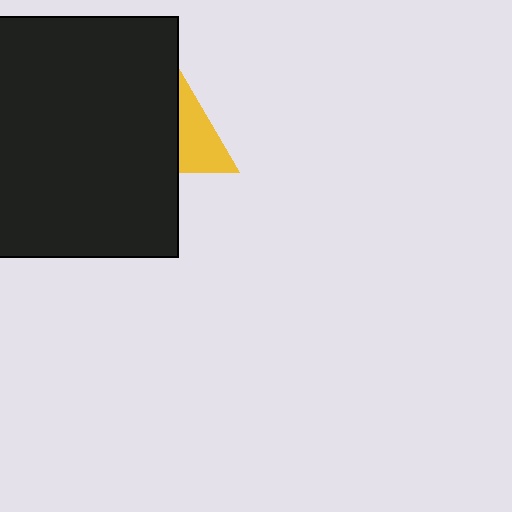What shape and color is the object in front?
The object in front is a black square.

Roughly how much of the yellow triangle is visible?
A small part of it is visible (roughly 38%).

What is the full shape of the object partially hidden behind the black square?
The partially hidden object is a yellow triangle.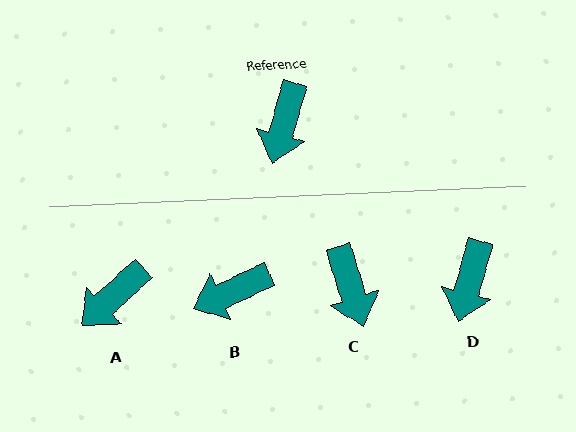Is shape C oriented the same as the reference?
No, it is off by about 34 degrees.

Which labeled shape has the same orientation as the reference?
D.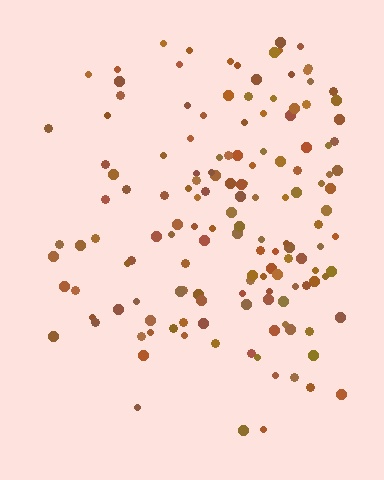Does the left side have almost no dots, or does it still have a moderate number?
Still a moderate number, just noticeably fewer than the right.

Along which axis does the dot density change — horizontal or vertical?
Horizontal.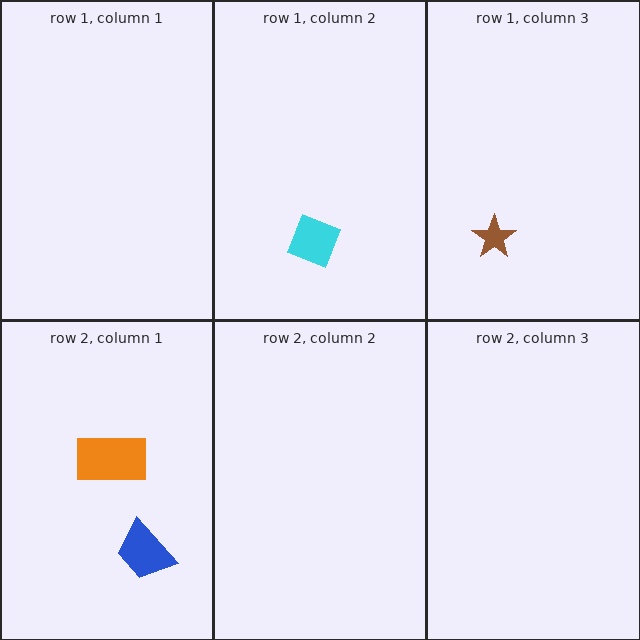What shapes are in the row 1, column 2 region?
The cyan diamond.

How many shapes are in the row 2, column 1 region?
2.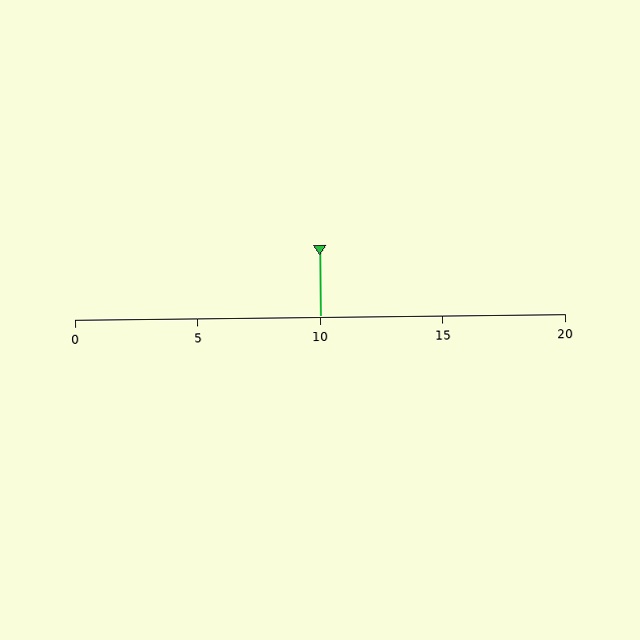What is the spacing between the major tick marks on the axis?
The major ticks are spaced 5 apart.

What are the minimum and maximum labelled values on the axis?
The axis runs from 0 to 20.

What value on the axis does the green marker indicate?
The marker indicates approximately 10.